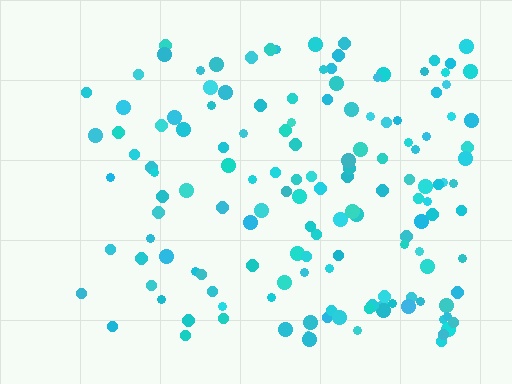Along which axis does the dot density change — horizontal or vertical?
Horizontal.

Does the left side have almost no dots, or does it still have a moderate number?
Still a moderate number, just noticeably fewer than the right.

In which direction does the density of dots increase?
From left to right, with the right side densest.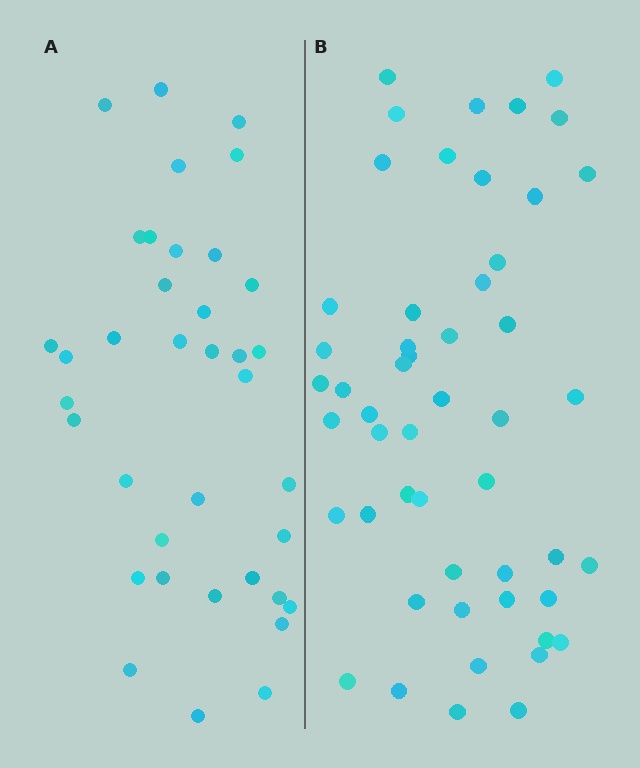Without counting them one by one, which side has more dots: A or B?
Region B (the right region) has more dots.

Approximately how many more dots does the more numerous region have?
Region B has approximately 15 more dots than region A.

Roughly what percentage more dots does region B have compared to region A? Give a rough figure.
About 40% more.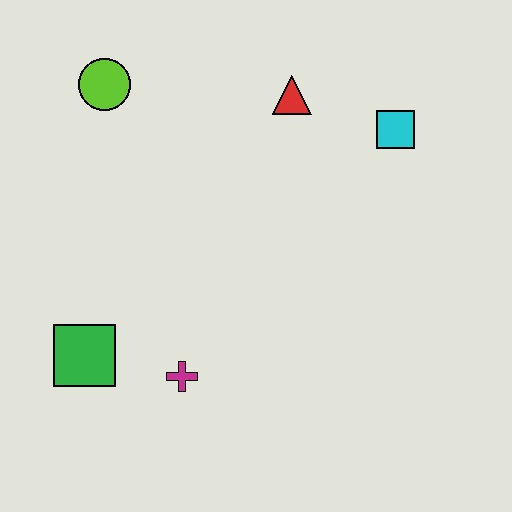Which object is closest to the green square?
The magenta cross is closest to the green square.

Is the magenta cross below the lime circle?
Yes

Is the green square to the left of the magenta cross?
Yes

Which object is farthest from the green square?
The cyan square is farthest from the green square.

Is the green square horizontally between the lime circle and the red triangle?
No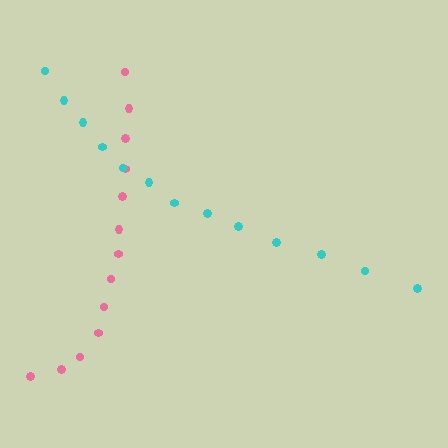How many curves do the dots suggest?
There are 2 distinct paths.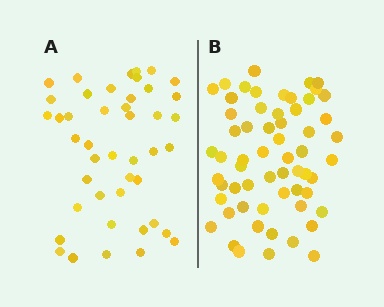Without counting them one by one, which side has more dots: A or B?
Region B (the right region) has more dots.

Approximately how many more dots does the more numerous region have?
Region B has approximately 15 more dots than region A.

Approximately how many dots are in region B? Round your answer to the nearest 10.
About 60 dots.